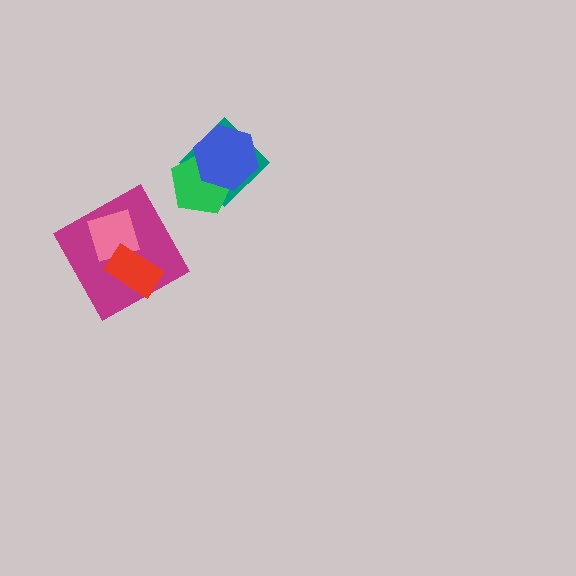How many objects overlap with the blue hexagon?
2 objects overlap with the blue hexagon.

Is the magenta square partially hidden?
Yes, it is partially covered by another shape.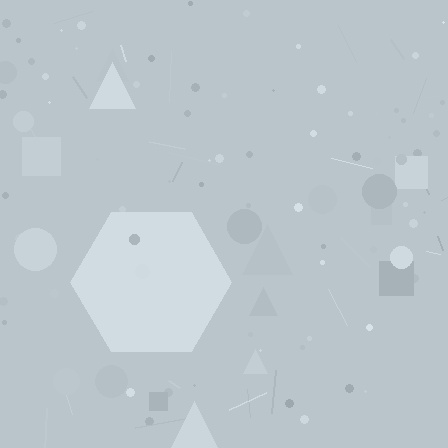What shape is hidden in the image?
A hexagon is hidden in the image.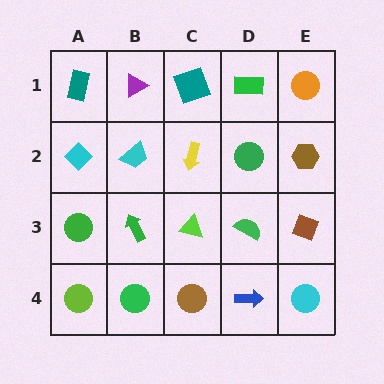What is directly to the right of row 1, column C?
A green rectangle.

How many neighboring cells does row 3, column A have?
3.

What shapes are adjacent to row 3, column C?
A yellow arrow (row 2, column C), a brown circle (row 4, column C), a green arrow (row 3, column B), a green semicircle (row 3, column D).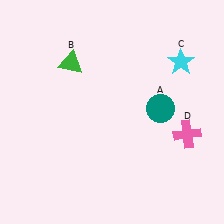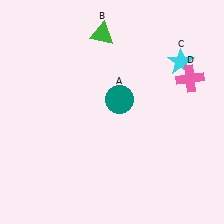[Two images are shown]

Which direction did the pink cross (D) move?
The pink cross (D) moved up.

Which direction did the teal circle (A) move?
The teal circle (A) moved left.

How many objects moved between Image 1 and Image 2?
3 objects moved between the two images.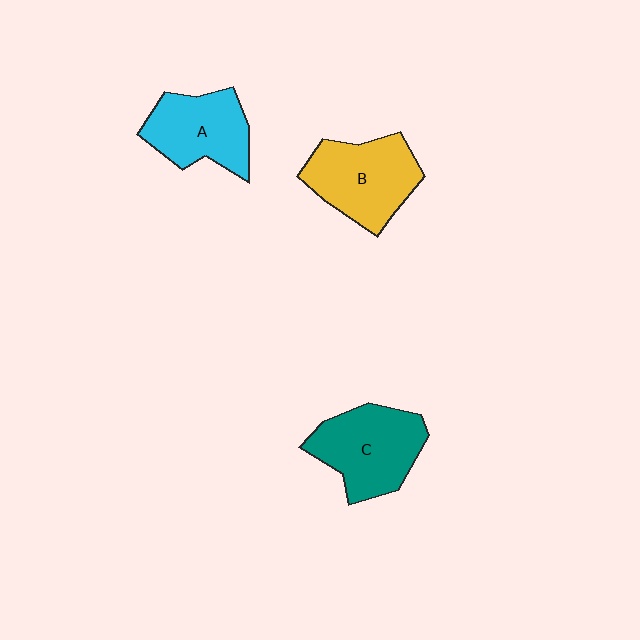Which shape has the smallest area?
Shape A (cyan).